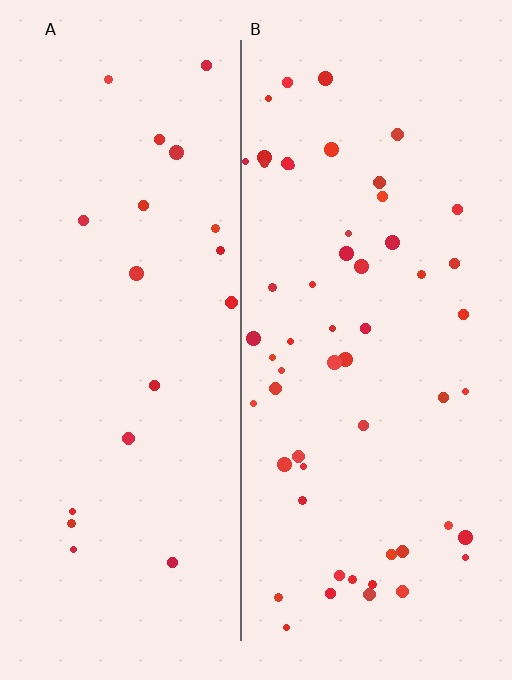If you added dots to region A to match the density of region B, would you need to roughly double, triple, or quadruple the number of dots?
Approximately triple.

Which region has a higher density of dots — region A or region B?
B (the right).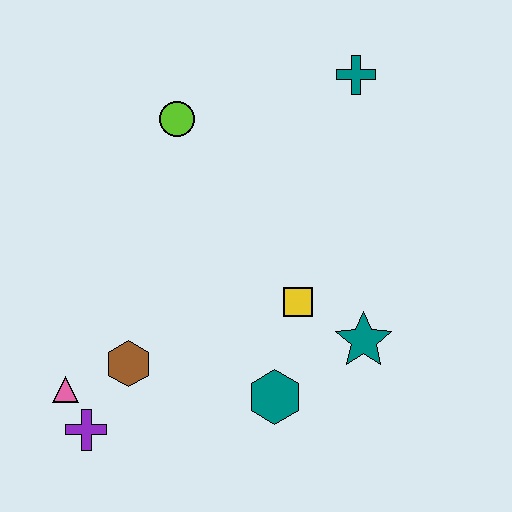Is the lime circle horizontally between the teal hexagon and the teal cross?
No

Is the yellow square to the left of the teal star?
Yes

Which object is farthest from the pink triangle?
The teal cross is farthest from the pink triangle.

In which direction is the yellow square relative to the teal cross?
The yellow square is below the teal cross.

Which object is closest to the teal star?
The yellow square is closest to the teal star.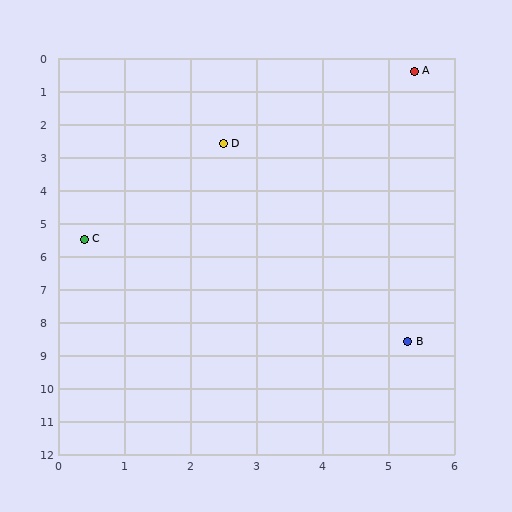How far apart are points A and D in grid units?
Points A and D are about 3.6 grid units apart.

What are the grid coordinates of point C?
Point C is at approximately (0.4, 5.5).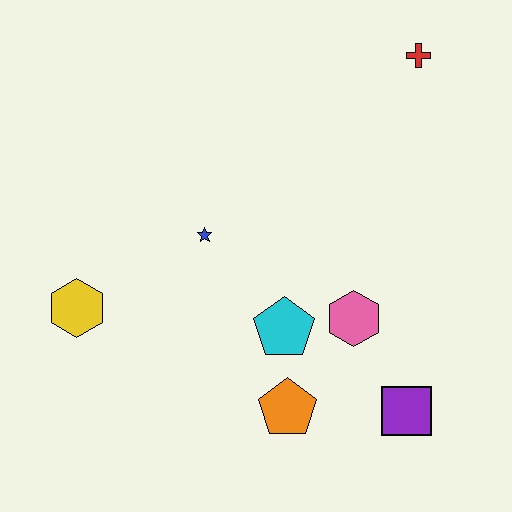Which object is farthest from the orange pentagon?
The red cross is farthest from the orange pentagon.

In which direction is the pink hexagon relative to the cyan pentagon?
The pink hexagon is to the right of the cyan pentagon.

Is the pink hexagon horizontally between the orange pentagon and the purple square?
Yes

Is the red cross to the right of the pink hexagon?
Yes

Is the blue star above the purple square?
Yes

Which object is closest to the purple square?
The pink hexagon is closest to the purple square.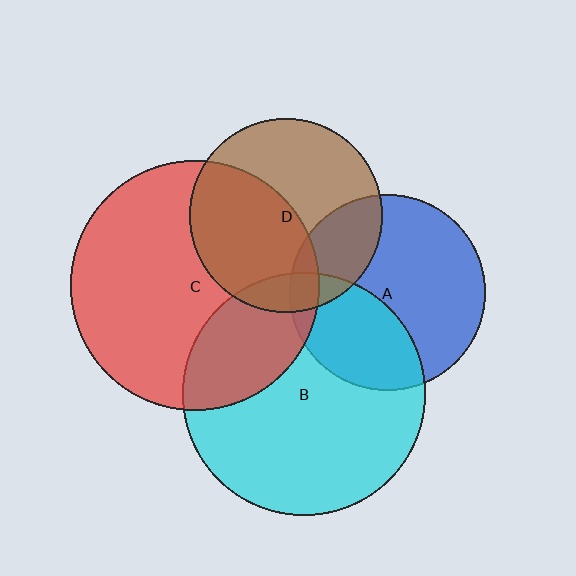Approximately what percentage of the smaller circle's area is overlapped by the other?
Approximately 25%.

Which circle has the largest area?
Circle C (red).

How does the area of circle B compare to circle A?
Approximately 1.5 times.